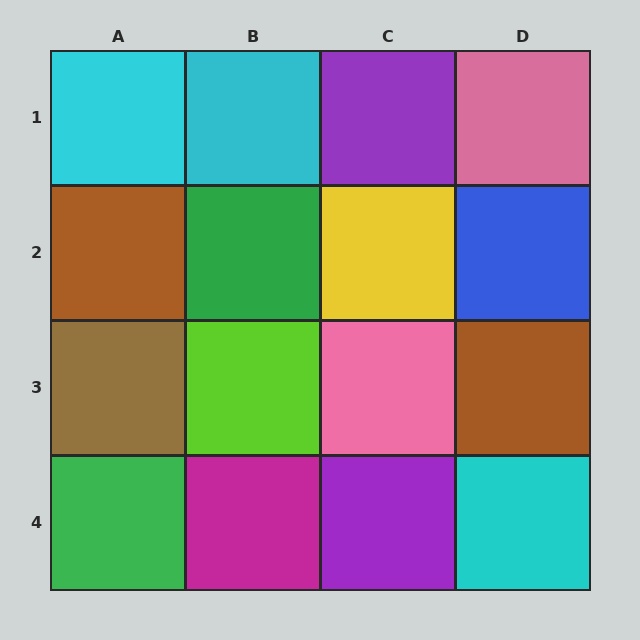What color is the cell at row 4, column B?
Magenta.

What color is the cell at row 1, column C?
Purple.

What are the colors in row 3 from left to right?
Brown, lime, pink, brown.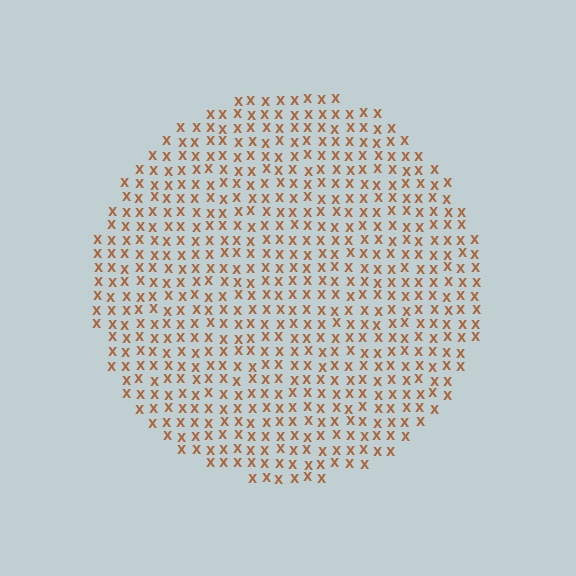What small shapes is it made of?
It is made of small letter X's.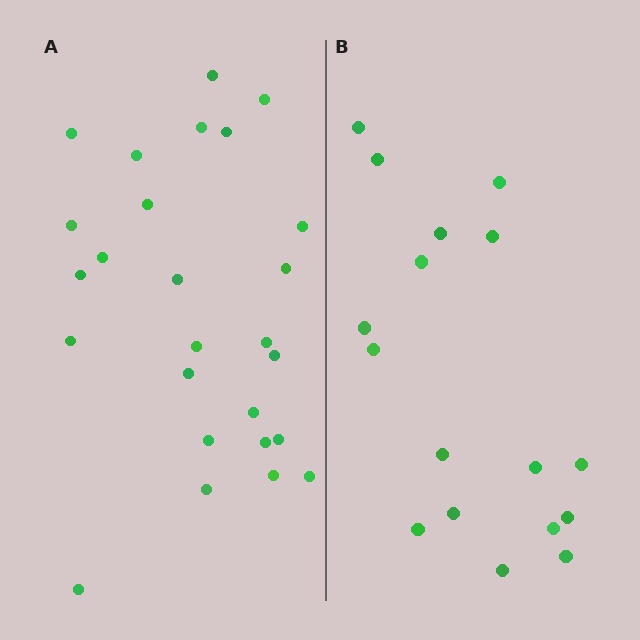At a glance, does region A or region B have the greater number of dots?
Region A (the left region) has more dots.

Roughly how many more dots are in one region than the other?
Region A has roughly 8 or so more dots than region B.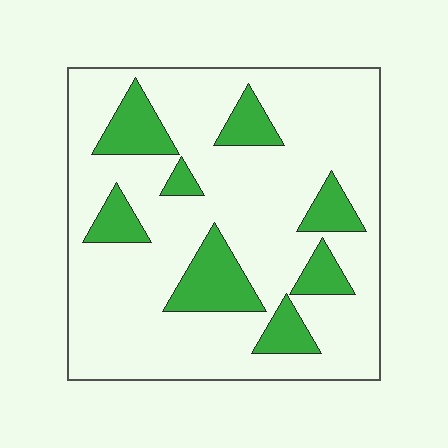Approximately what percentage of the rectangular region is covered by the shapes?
Approximately 20%.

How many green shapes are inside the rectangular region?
8.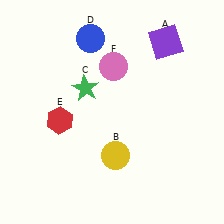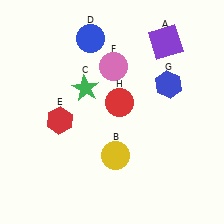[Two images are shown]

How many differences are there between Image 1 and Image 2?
There are 2 differences between the two images.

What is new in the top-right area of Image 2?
A blue hexagon (G) was added in the top-right area of Image 2.